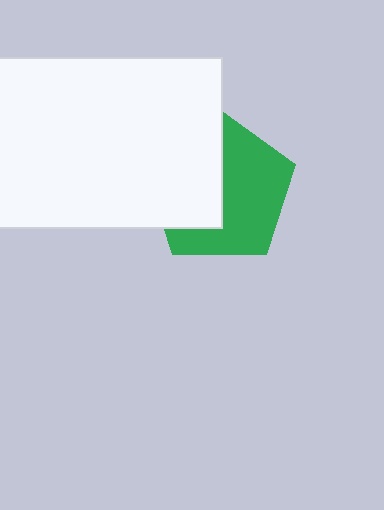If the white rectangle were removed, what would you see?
You would see the complete green pentagon.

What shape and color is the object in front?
The object in front is a white rectangle.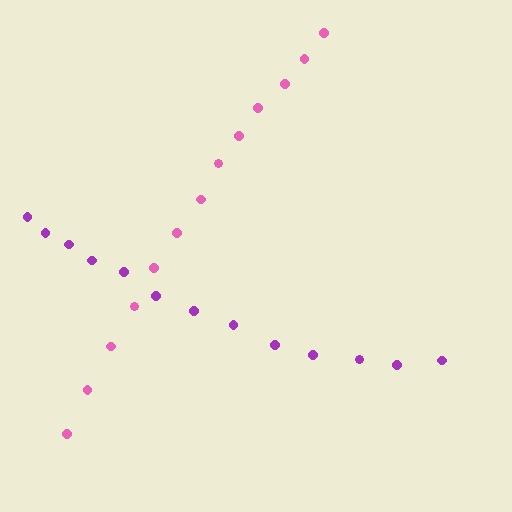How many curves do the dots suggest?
There are 2 distinct paths.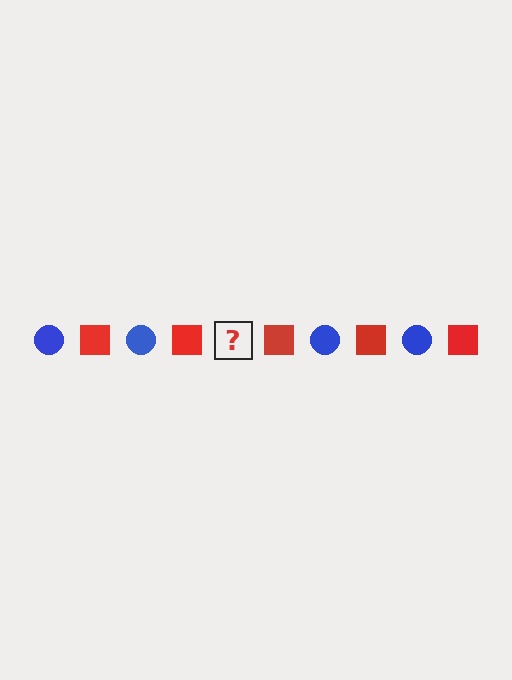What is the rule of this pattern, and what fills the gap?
The rule is that the pattern alternates between blue circle and red square. The gap should be filled with a blue circle.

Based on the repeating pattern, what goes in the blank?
The blank should be a blue circle.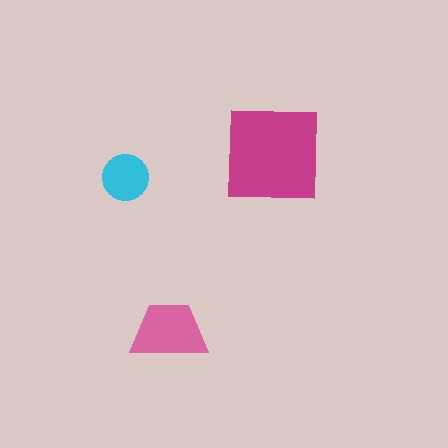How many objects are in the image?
There are 3 objects in the image.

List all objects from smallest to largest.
The cyan circle, the pink trapezoid, the magenta square.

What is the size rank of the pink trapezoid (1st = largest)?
2nd.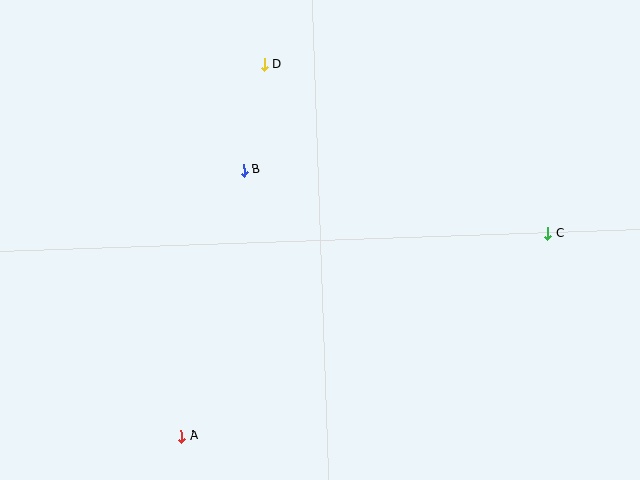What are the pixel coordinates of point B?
Point B is at (244, 170).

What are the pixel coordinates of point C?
Point C is at (548, 234).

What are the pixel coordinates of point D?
Point D is at (264, 65).